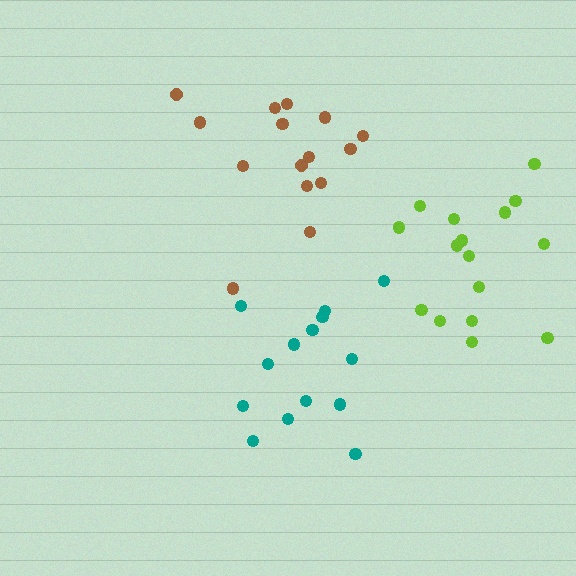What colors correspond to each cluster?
The clusters are colored: brown, lime, teal.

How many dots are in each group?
Group 1: 15 dots, Group 2: 16 dots, Group 3: 14 dots (45 total).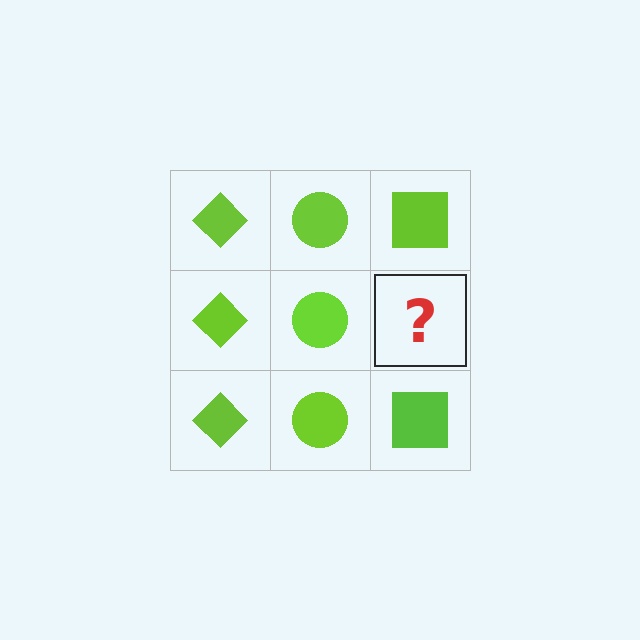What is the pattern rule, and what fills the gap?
The rule is that each column has a consistent shape. The gap should be filled with a lime square.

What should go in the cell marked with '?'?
The missing cell should contain a lime square.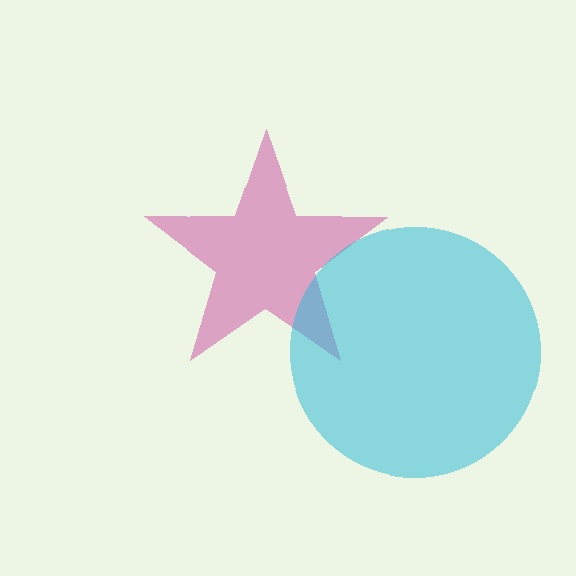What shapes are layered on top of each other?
The layered shapes are: a magenta star, a cyan circle.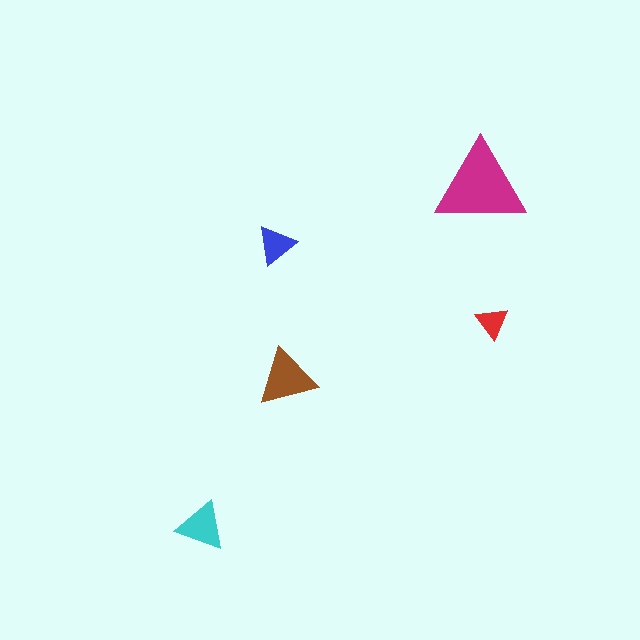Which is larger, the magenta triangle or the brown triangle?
The magenta one.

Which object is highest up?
The magenta triangle is topmost.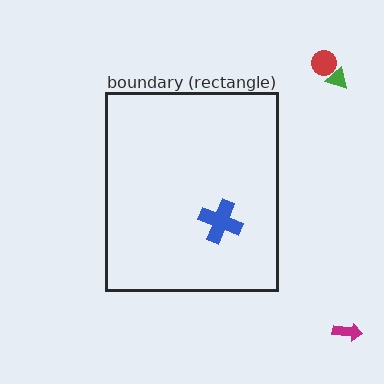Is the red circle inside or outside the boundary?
Outside.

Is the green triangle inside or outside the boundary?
Outside.